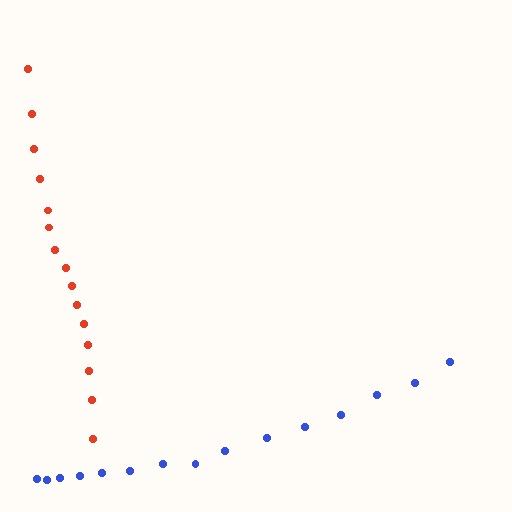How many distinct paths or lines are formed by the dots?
There are 2 distinct paths.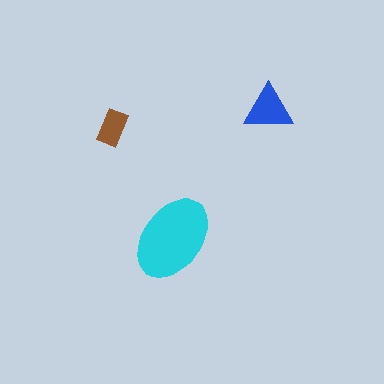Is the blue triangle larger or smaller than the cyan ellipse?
Smaller.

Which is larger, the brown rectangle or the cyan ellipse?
The cyan ellipse.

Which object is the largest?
The cyan ellipse.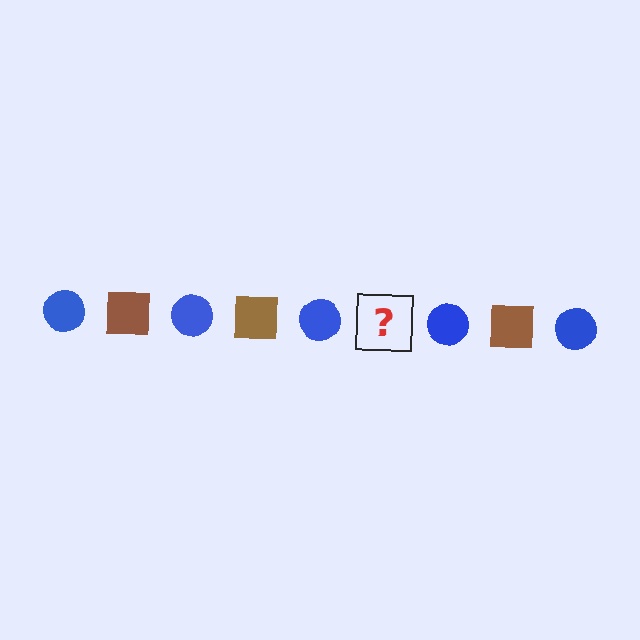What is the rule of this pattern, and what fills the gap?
The rule is that the pattern alternates between blue circle and brown square. The gap should be filled with a brown square.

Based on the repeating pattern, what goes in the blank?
The blank should be a brown square.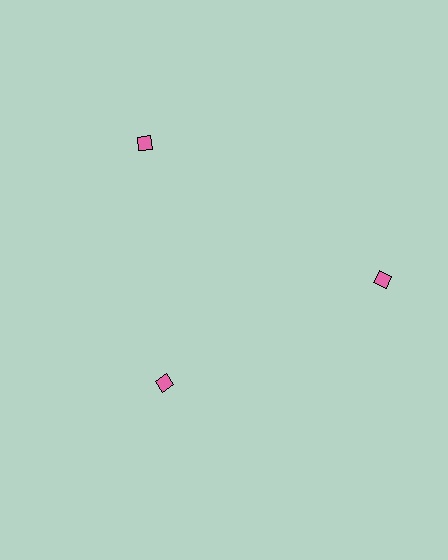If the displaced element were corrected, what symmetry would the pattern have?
It would have 3-fold rotational symmetry — the pattern would map onto itself every 120 degrees.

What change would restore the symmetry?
The symmetry would be restored by moving it outward, back onto the ring so that all 3 diamonds sit at equal angles and equal distance from the center.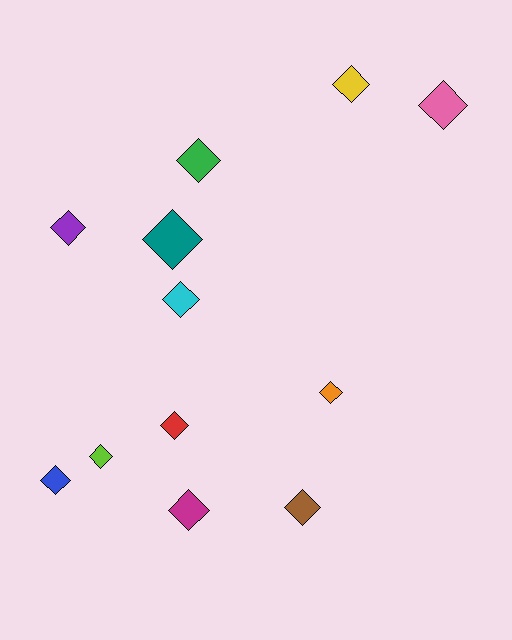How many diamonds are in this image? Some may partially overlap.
There are 12 diamonds.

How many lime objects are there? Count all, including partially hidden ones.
There is 1 lime object.